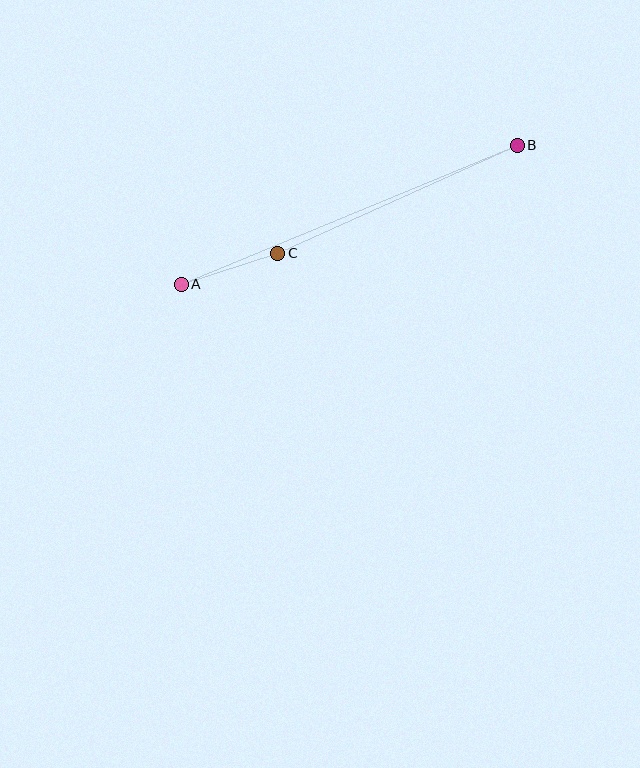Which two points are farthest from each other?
Points A and B are farthest from each other.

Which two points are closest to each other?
Points A and C are closest to each other.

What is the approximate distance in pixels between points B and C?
The distance between B and C is approximately 263 pixels.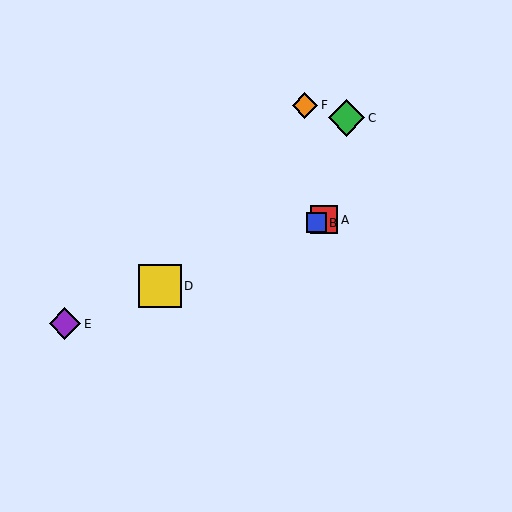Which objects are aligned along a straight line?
Objects A, B, D, E are aligned along a straight line.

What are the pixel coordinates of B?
Object B is at (316, 223).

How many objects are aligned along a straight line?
4 objects (A, B, D, E) are aligned along a straight line.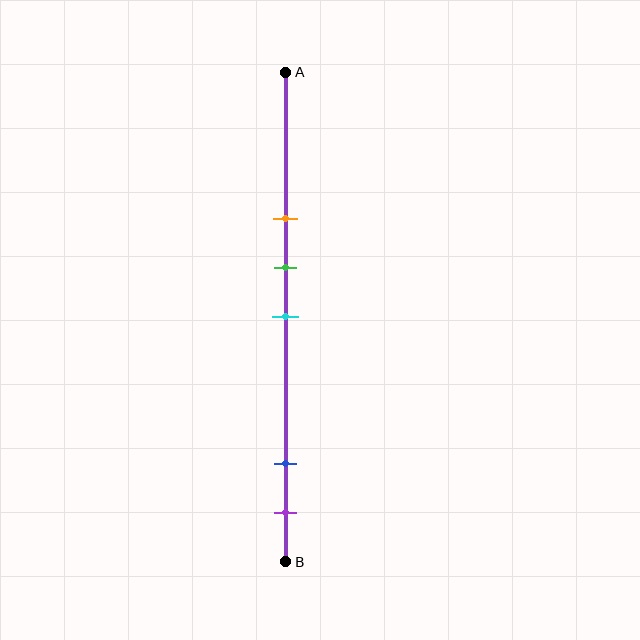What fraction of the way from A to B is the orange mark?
The orange mark is approximately 30% (0.3) of the way from A to B.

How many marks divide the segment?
There are 5 marks dividing the segment.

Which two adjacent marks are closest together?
The green and cyan marks are the closest adjacent pair.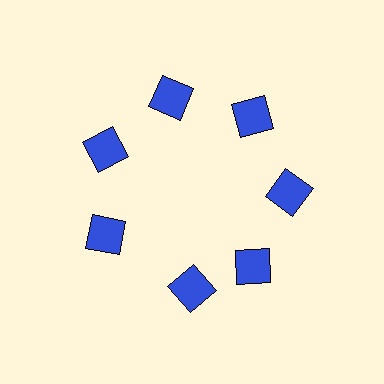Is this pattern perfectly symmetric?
No. The 7 blue squares are arranged in a ring, but one element near the 6 o'clock position is rotated out of alignment along the ring, breaking the 7-fold rotational symmetry.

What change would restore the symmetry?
The symmetry would be restored by rotating it back into even spacing with its neighbors so that all 7 squares sit at equal angles and equal distance from the center.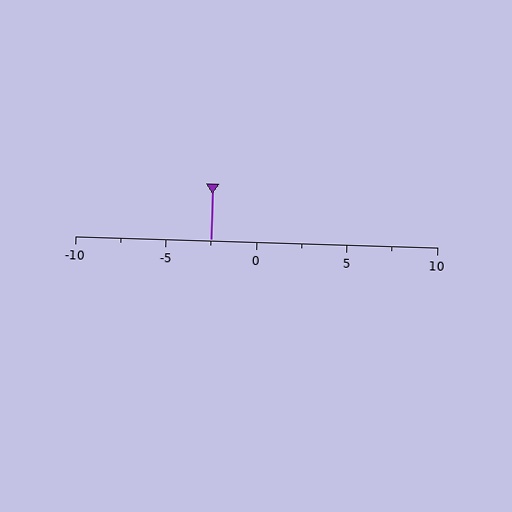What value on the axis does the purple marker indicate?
The marker indicates approximately -2.5.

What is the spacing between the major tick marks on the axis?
The major ticks are spaced 5 apart.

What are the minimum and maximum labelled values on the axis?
The axis runs from -10 to 10.